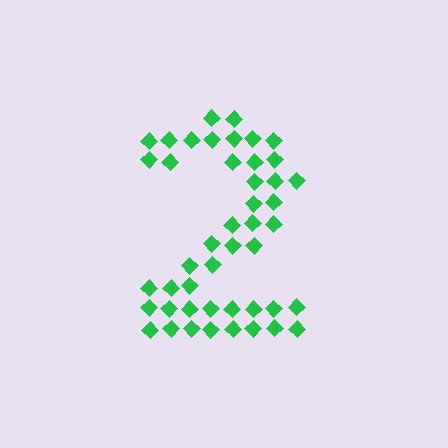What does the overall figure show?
The overall figure shows the digit 2.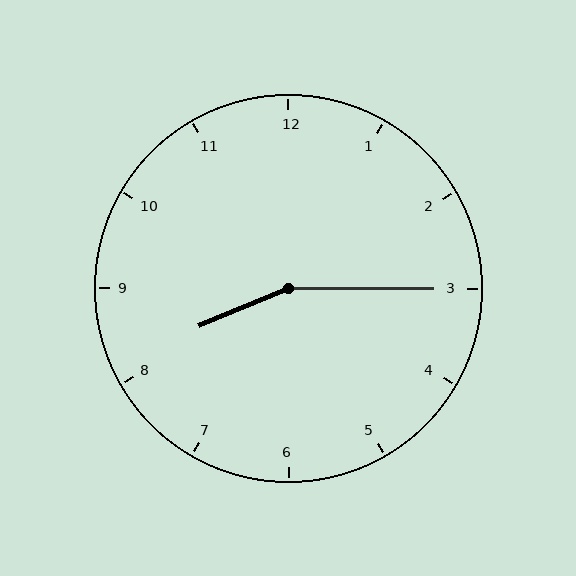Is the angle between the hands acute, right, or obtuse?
It is obtuse.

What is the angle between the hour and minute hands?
Approximately 158 degrees.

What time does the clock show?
8:15.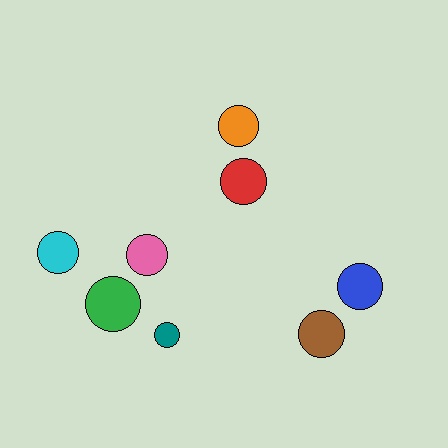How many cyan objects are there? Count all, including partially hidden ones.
There is 1 cyan object.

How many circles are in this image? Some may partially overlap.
There are 8 circles.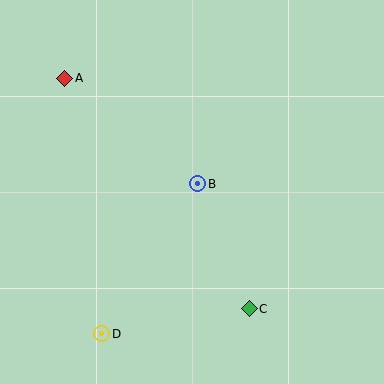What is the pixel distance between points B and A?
The distance between B and A is 170 pixels.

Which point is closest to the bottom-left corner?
Point D is closest to the bottom-left corner.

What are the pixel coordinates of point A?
Point A is at (65, 78).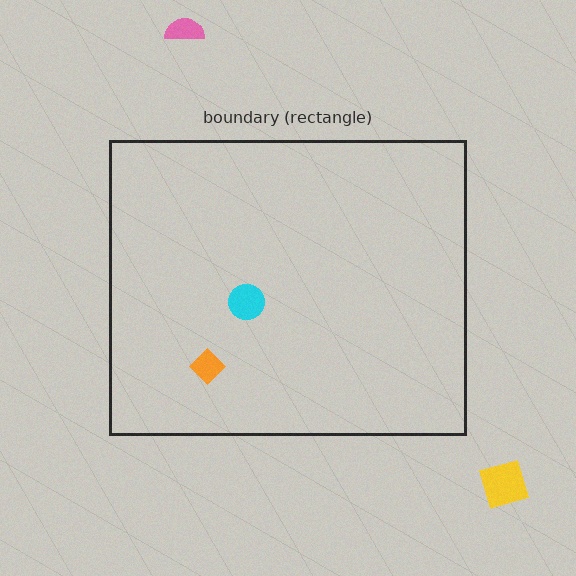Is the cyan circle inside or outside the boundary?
Inside.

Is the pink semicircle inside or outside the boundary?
Outside.